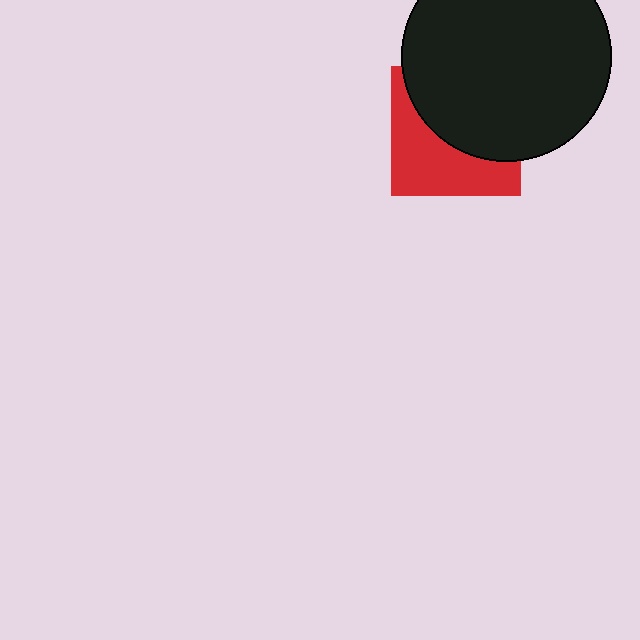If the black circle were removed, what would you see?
You would see the complete red square.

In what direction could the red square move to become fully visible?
The red square could move down. That would shift it out from behind the black circle entirely.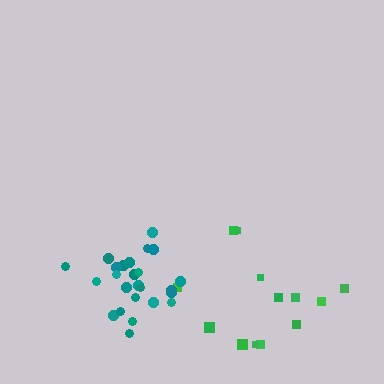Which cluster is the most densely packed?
Teal.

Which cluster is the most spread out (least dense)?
Green.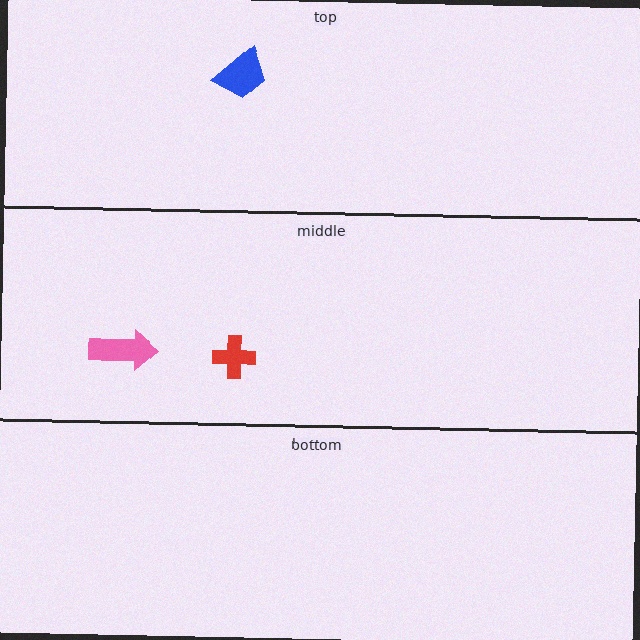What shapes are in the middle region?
The red cross, the pink arrow.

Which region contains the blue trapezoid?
The top region.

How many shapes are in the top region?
1.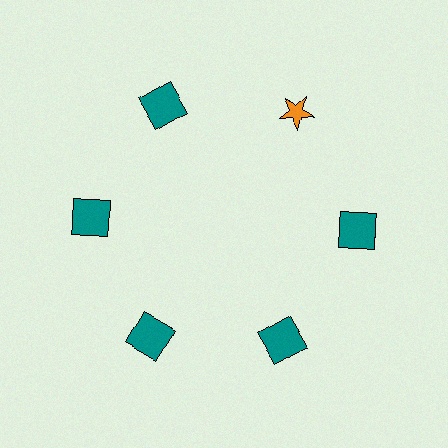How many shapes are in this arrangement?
There are 6 shapes arranged in a ring pattern.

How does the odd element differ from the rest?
It differs in both color (orange instead of teal) and shape (star instead of square).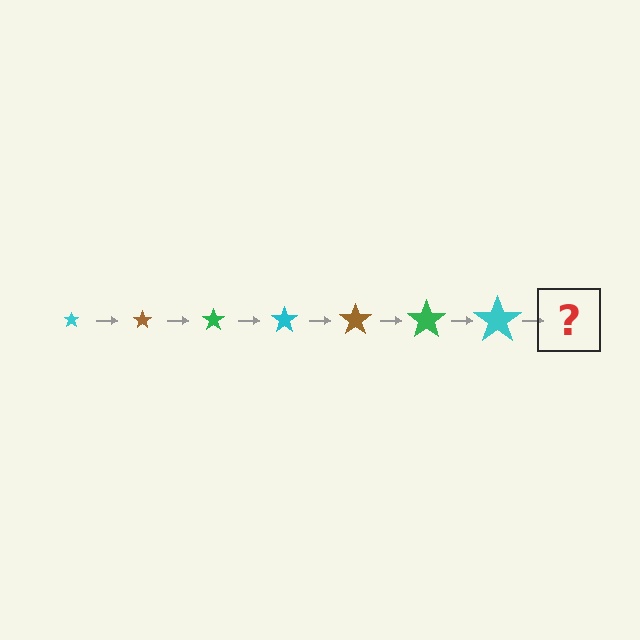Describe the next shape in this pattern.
It should be a brown star, larger than the previous one.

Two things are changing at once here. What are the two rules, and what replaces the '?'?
The two rules are that the star grows larger each step and the color cycles through cyan, brown, and green. The '?' should be a brown star, larger than the previous one.